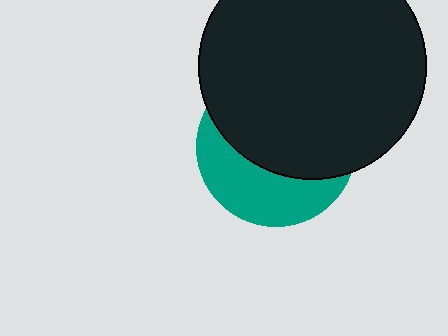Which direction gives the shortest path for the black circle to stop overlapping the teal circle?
Moving up gives the shortest separation.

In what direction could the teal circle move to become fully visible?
The teal circle could move down. That would shift it out from behind the black circle entirely.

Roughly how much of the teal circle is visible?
A small part of it is visible (roughly 38%).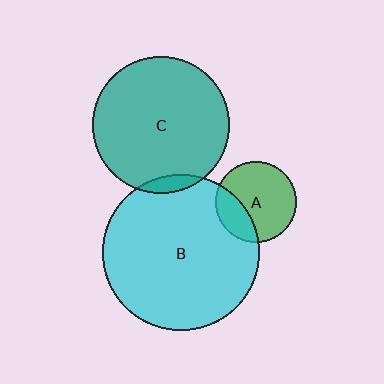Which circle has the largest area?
Circle B (cyan).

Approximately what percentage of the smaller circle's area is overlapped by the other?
Approximately 5%.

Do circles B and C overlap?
Yes.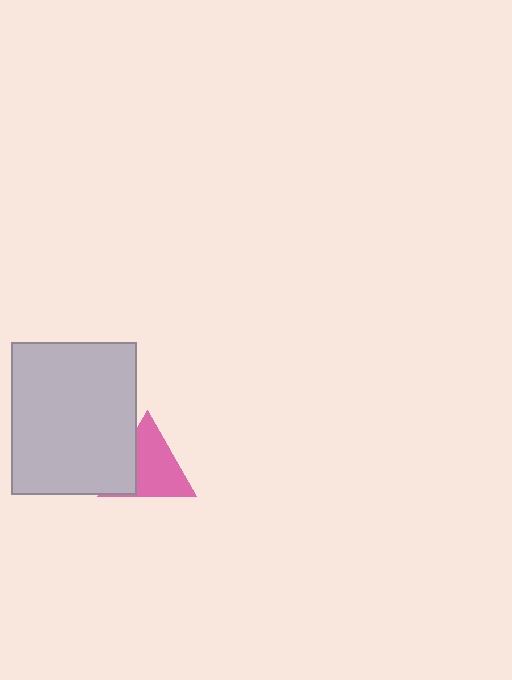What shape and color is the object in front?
The object in front is a light gray rectangle.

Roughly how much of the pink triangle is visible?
Most of it is visible (roughly 69%).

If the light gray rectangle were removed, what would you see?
You would see the complete pink triangle.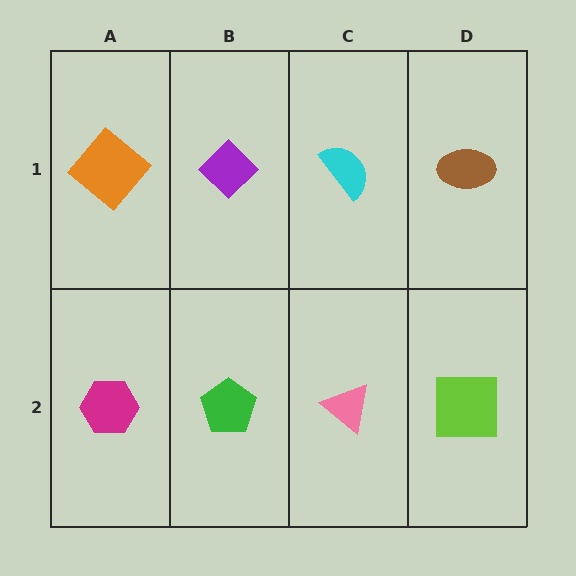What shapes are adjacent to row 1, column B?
A green pentagon (row 2, column B), an orange diamond (row 1, column A), a cyan semicircle (row 1, column C).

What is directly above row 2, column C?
A cyan semicircle.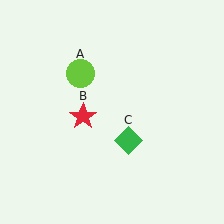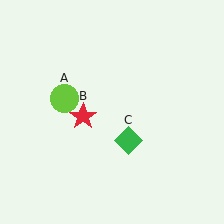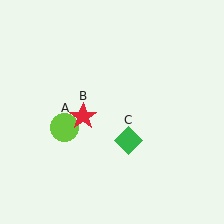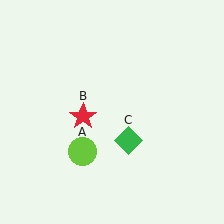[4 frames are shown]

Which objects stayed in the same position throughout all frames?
Red star (object B) and green diamond (object C) remained stationary.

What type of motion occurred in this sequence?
The lime circle (object A) rotated counterclockwise around the center of the scene.